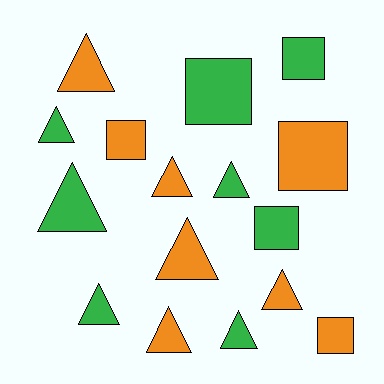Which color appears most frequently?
Orange, with 8 objects.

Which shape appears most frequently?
Triangle, with 10 objects.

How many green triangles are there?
There are 5 green triangles.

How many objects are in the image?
There are 16 objects.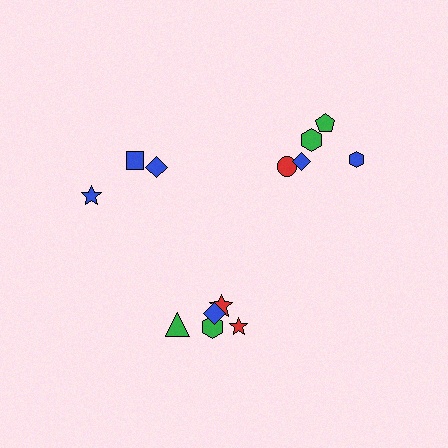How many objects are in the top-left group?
There are 3 objects.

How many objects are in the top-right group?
There are 5 objects.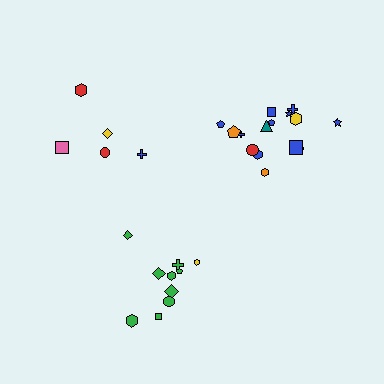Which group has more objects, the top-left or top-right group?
The top-right group.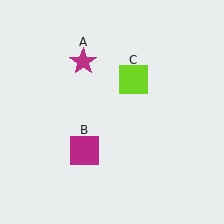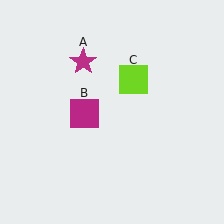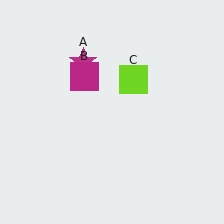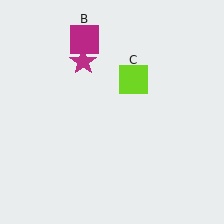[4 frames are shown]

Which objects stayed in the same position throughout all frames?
Magenta star (object A) and lime square (object C) remained stationary.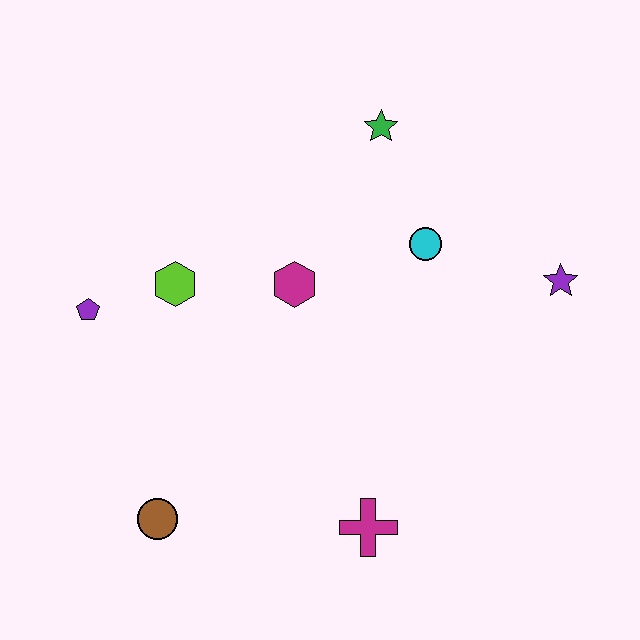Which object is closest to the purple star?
The cyan circle is closest to the purple star.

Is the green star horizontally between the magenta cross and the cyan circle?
Yes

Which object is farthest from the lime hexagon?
The purple star is farthest from the lime hexagon.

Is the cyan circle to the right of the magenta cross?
Yes